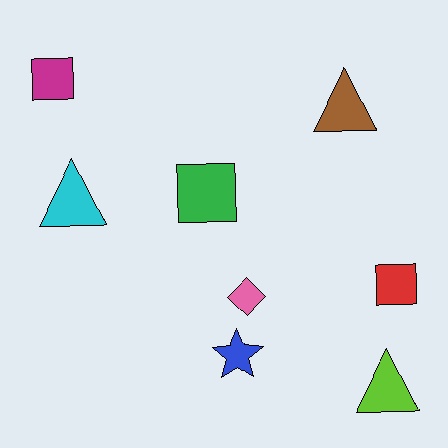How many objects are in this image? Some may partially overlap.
There are 8 objects.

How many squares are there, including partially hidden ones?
There are 3 squares.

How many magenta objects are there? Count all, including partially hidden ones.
There is 1 magenta object.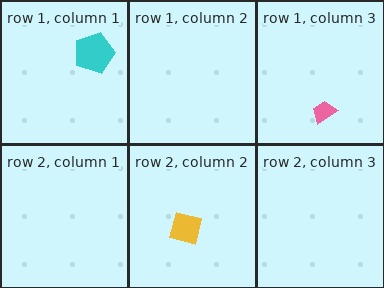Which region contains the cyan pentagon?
The row 1, column 1 region.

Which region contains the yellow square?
The row 2, column 2 region.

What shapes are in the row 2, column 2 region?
The yellow square.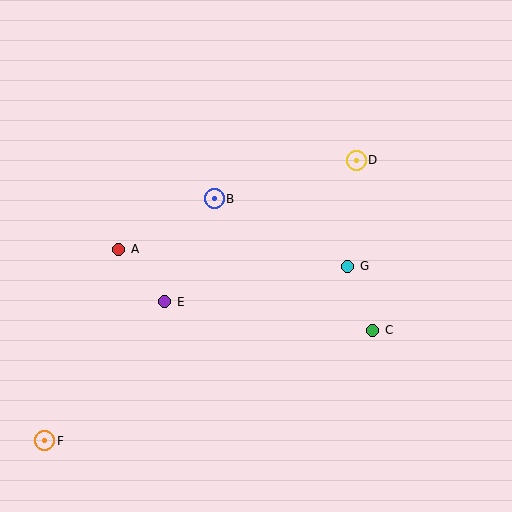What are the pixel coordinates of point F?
Point F is at (45, 441).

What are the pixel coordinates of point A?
Point A is at (119, 249).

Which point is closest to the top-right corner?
Point D is closest to the top-right corner.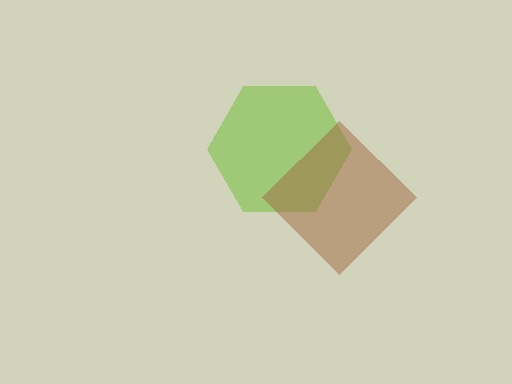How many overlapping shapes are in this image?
There are 2 overlapping shapes in the image.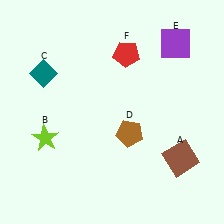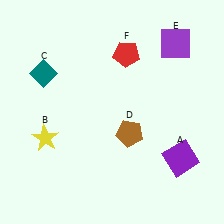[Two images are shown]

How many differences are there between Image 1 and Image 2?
There are 2 differences between the two images.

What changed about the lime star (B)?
In Image 1, B is lime. In Image 2, it changed to yellow.